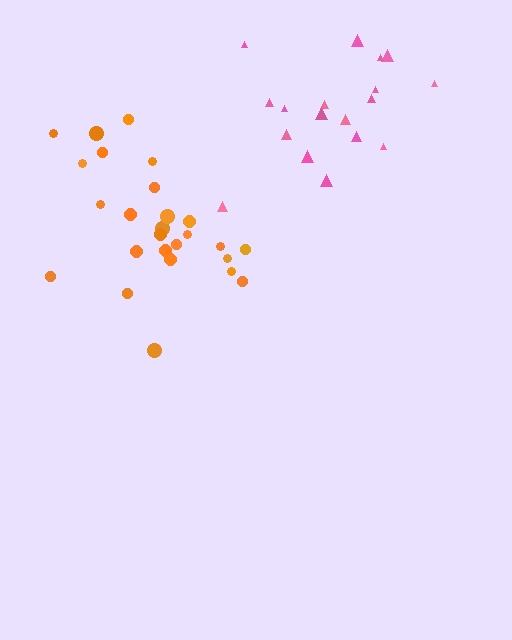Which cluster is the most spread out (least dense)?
Pink.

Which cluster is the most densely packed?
Orange.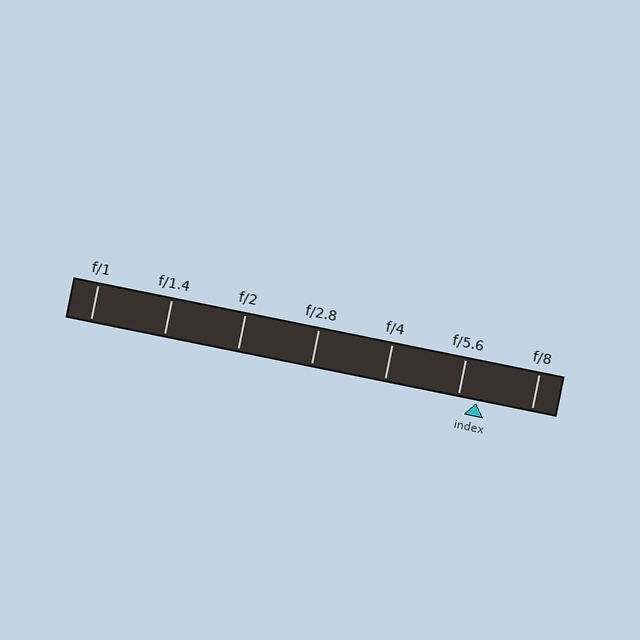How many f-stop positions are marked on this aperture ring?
There are 7 f-stop positions marked.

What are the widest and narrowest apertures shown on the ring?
The widest aperture shown is f/1 and the narrowest is f/8.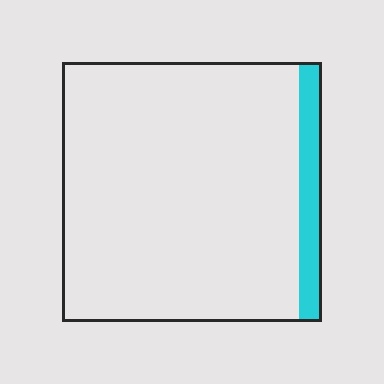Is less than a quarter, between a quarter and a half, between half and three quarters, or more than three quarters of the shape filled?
Less than a quarter.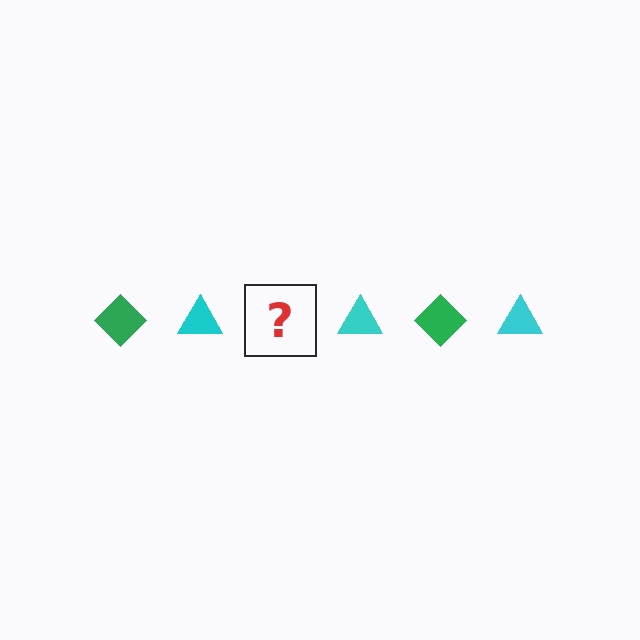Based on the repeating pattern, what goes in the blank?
The blank should be a green diamond.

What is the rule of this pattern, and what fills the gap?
The rule is that the pattern alternates between green diamond and cyan triangle. The gap should be filled with a green diamond.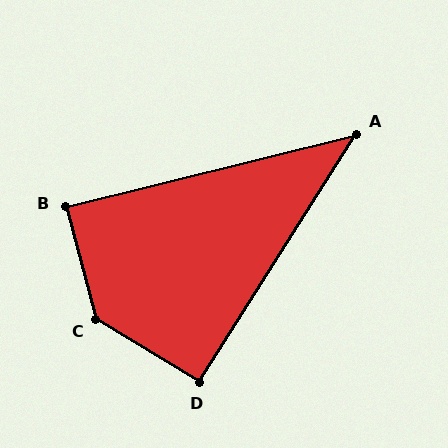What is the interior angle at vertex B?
Approximately 89 degrees (approximately right).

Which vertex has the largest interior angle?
C, at approximately 136 degrees.